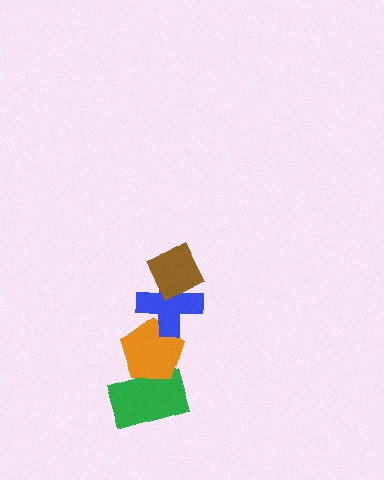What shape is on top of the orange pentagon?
The blue cross is on top of the orange pentagon.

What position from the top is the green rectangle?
The green rectangle is 4th from the top.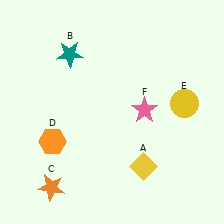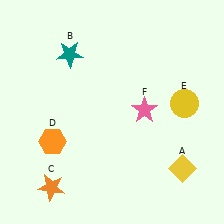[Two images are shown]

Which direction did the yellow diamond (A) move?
The yellow diamond (A) moved right.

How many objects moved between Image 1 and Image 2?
1 object moved between the two images.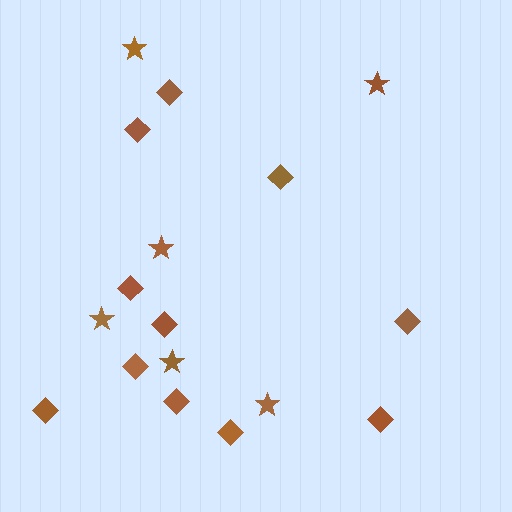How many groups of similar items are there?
There are 2 groups: one group of stars (6) and one group of diamonds (11).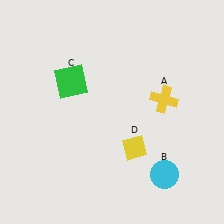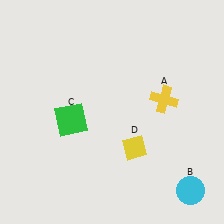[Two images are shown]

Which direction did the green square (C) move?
The green square (C) moved down.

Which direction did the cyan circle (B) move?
The cyan circle (B) moved right.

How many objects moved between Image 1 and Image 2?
2 objects moved between the two images.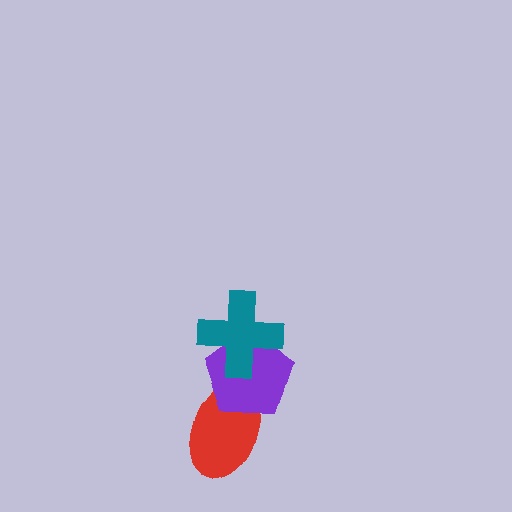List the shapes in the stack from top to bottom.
From top to bottom: the teal cross, the purple pentagon, the red ellipse.